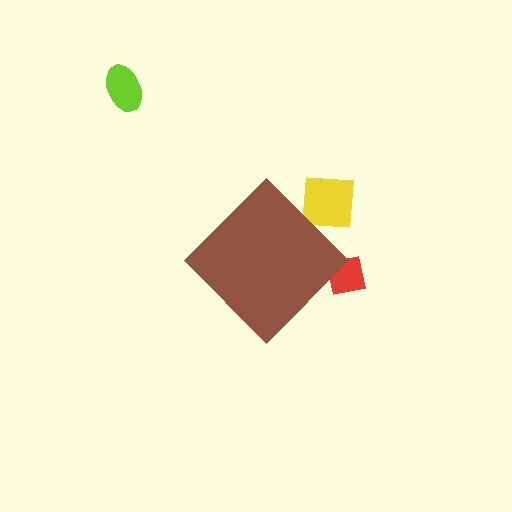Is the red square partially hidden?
Yes, the red square is partially hidden behind the brown diamond.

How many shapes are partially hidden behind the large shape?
2 shapes are partially hidden.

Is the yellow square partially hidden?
Yes, the yellow square is partially hidden behind the brown diamond.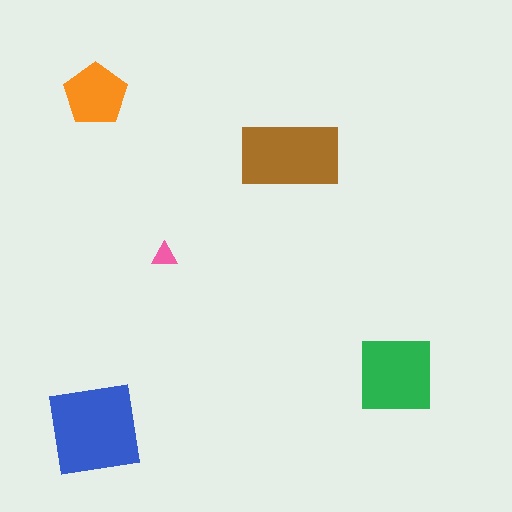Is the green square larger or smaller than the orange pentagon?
Larger.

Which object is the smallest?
The pink triangle.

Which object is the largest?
The blue square.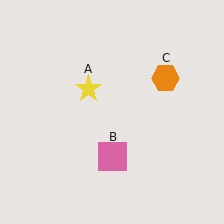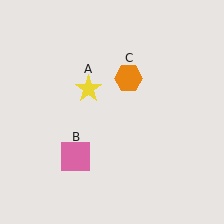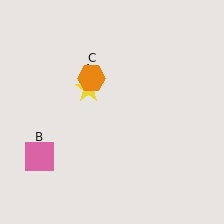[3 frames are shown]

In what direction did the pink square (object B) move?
The pink square (object B) moved left.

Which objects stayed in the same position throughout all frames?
Yellow star (object A) remained stationary.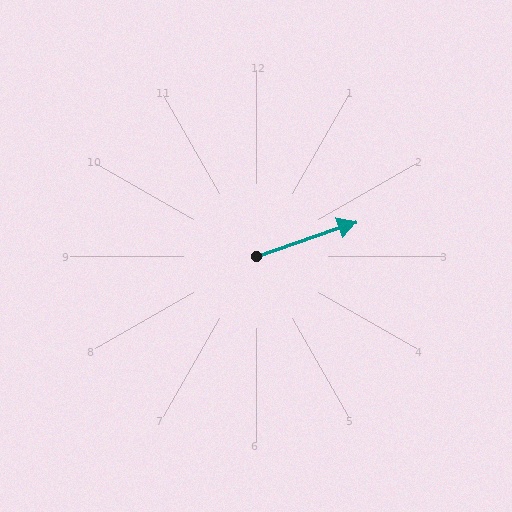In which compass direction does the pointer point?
East.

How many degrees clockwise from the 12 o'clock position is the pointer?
Approximately 71 degrees.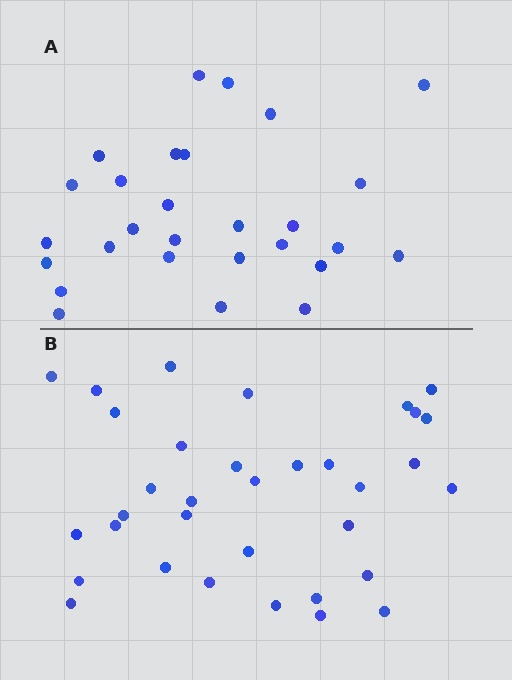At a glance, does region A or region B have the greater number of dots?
Region B (the bottom region) has more dots.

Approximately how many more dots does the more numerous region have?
Region B has about 6 more dots than region A.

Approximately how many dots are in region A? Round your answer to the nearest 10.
About 30 dots. (The exact count is 28, which rounds to 30.)